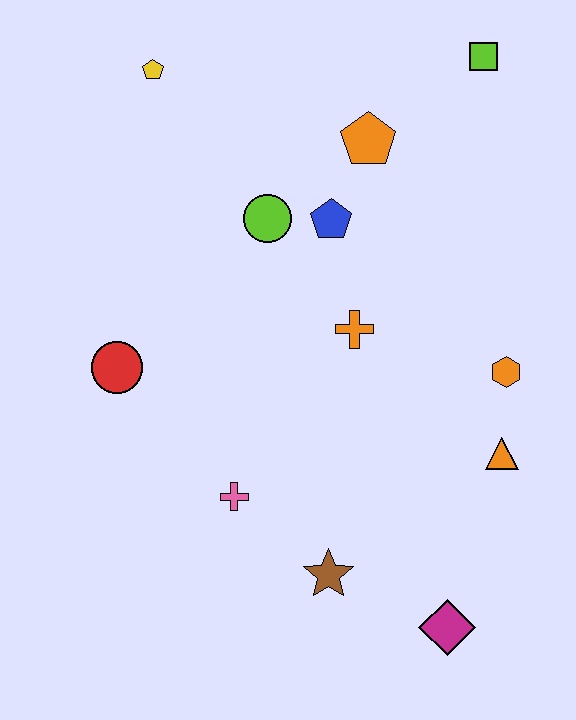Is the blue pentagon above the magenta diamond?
Yes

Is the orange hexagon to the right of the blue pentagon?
Yes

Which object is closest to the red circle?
The pink cross is closest to the red circle.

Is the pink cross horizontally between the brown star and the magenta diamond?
No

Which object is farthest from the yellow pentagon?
The magenta diamond is farthest from the yellow pentagon.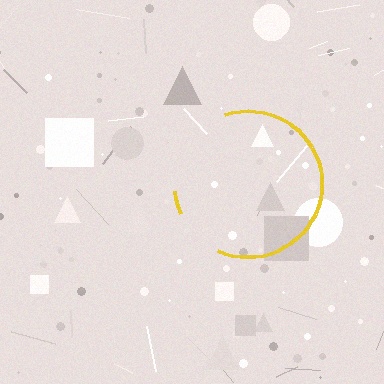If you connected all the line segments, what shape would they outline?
They would outline a circle.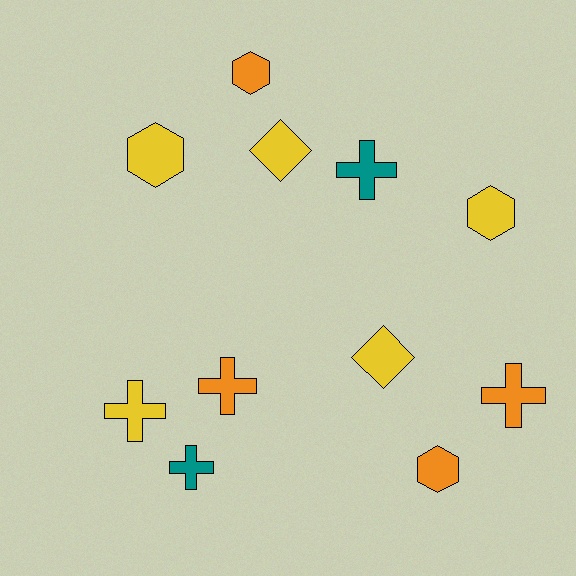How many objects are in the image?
There are 11 objects.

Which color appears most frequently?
Yellow, with 5 objects.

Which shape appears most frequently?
Cross, with 5 objects.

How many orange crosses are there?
There are 2 orange crosses.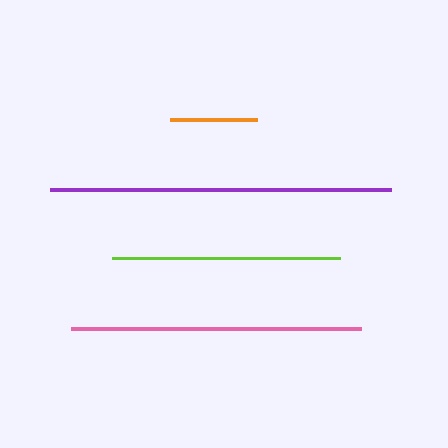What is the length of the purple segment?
The purple segment is approximately 340 pixels long.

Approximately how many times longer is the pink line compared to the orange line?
The pink line is approximately 3.3 times the length of the orange line.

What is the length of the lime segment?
The lime segment is approximately 229 pixels long.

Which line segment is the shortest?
The orange line is the shortest at approximately 87 pixels.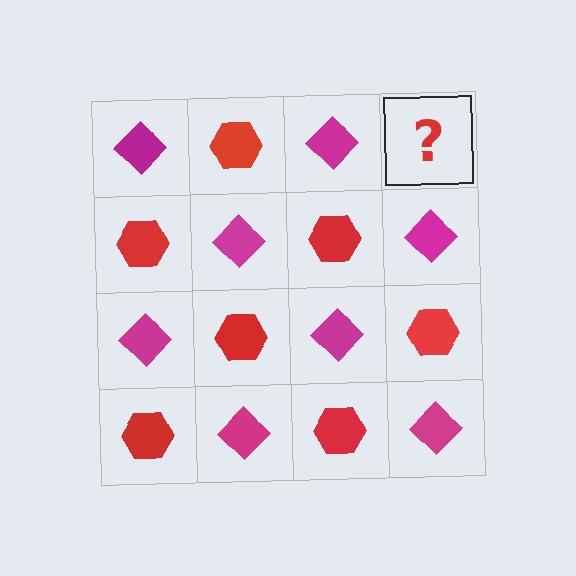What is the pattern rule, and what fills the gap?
The rule is that it alternates magenta diamond and red hexagon in a checkerboard pattern. The gap should be filled with a red hexagon.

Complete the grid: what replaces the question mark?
The question mark should be replaced with a red hexagon.